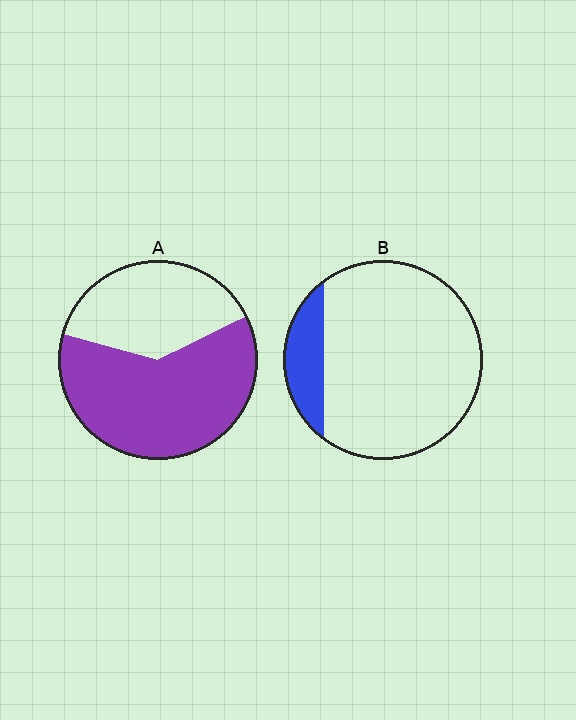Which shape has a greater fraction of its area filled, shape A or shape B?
Shape A.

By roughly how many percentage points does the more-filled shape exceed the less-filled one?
By roughly 45 percentage points (A over B).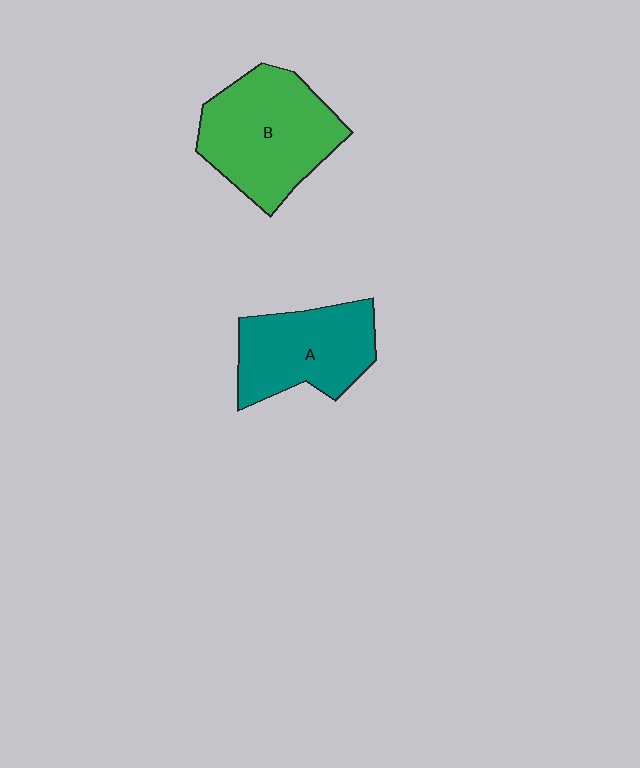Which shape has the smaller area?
Shape A (teal).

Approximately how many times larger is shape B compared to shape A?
Approximately 1.3 times.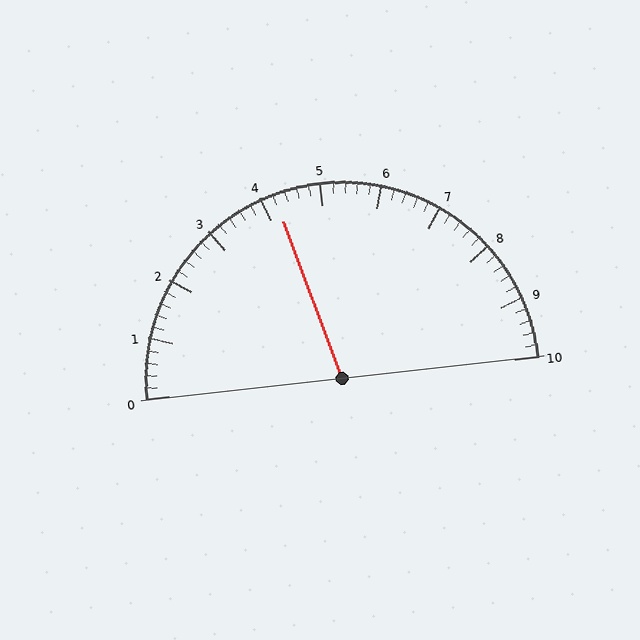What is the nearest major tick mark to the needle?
The nearest major tick mark is 4.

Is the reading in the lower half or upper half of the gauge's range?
The reading is in the lower half of the range (0 to 10).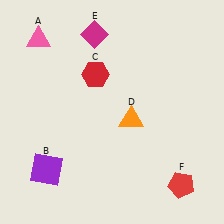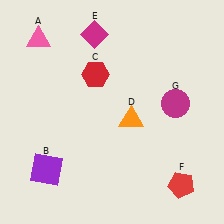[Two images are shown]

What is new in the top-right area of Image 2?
A magenta circle (G) was added in the top-right area of Image 2.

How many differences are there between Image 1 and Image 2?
There is 1 difference between the two images.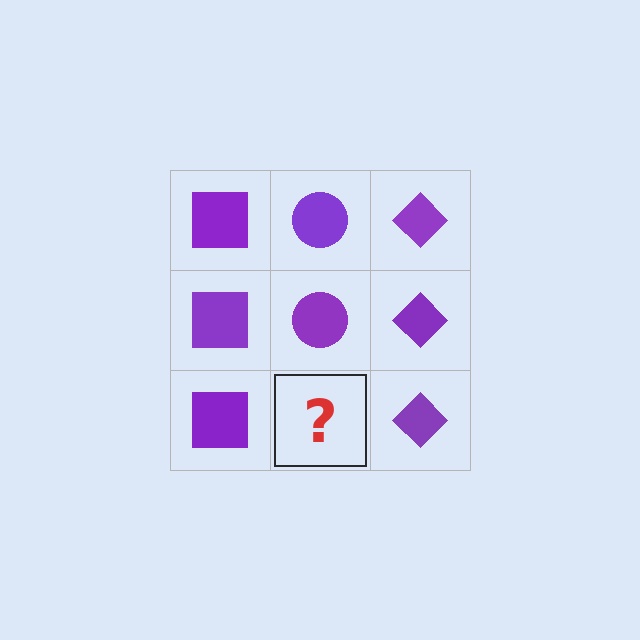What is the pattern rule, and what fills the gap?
The rule is that each column has a consistent shape. The gap should be filled with a purple circle.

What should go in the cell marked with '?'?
The missing cell should contain a purple circle.